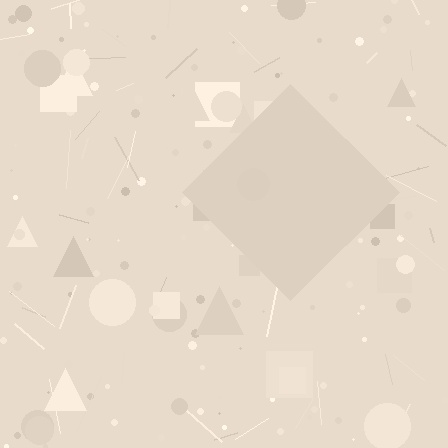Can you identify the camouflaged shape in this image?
The camouflaged shape is a diamond.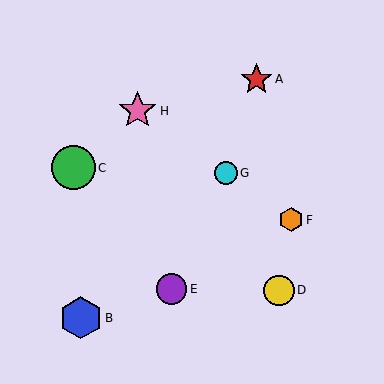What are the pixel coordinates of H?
Object H is at (138, 111).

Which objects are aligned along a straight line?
Objects F, G, H are aligned along a straight line.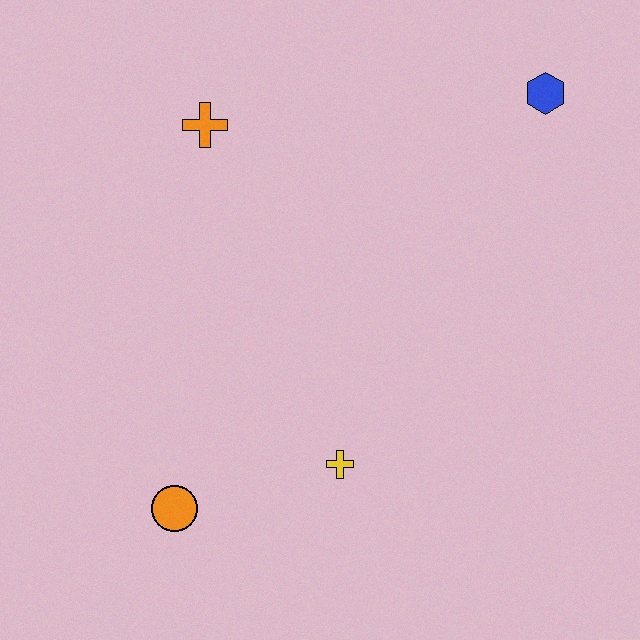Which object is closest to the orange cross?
The blue hexagon is closest to the orange cross.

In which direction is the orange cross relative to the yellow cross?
The orange cross is above the yellow cross.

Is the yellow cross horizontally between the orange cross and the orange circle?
No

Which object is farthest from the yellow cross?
The blue hexagon is farthest from the yellow cross.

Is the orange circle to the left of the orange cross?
Yes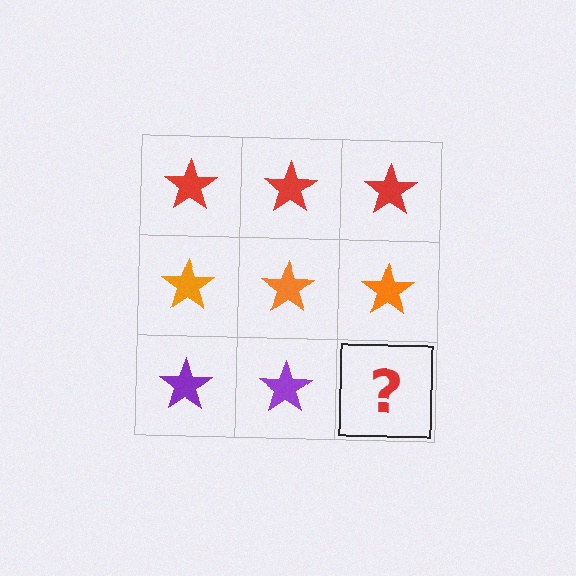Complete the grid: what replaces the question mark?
The question mark should be replaced with a purple star.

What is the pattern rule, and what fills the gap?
The rule is that each row has a consistent color. The gap should be filled with a purple star.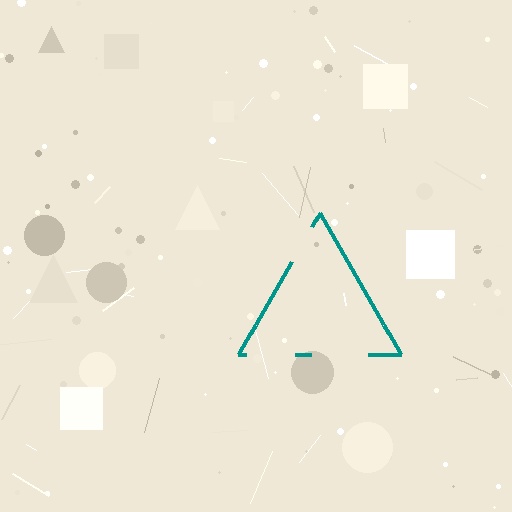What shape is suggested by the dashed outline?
The dashed outline suggests a triangle.